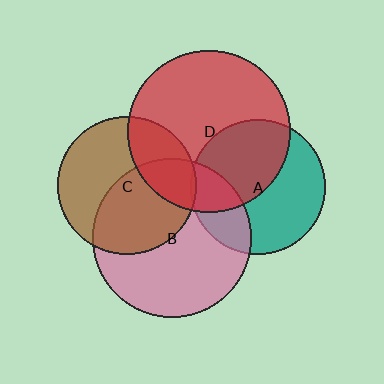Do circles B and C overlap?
Yes.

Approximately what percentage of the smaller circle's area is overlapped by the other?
Approximately 50%.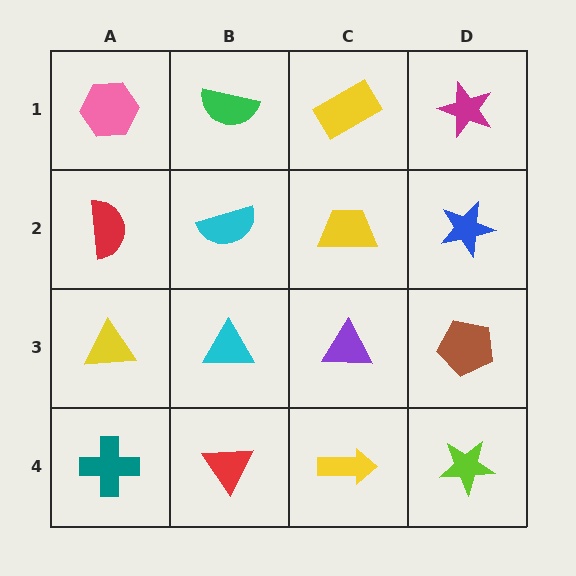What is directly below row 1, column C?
A yellow trapezoid.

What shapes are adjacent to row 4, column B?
A cyan triangle (row 3, column B), a teal cross (row 4, column A), a yellow arrow (row 4, column C).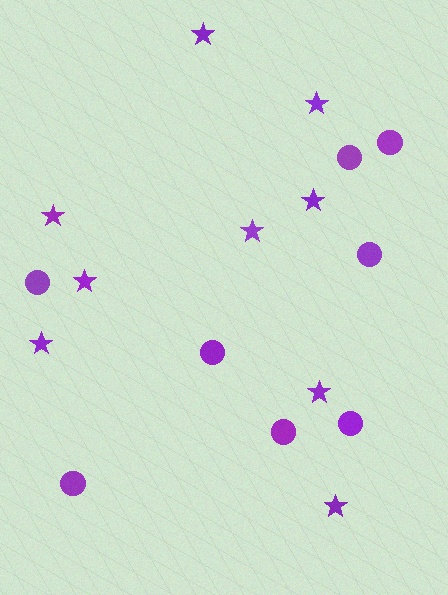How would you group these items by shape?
There are 2 groups: one group of stars (9) and one group of circles (8).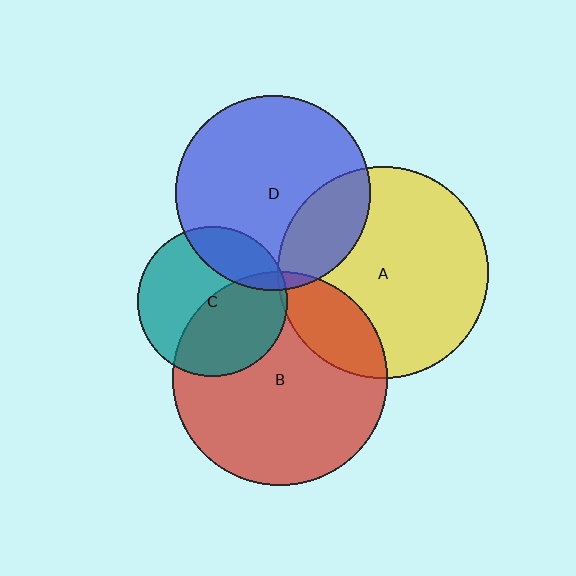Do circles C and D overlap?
Yes.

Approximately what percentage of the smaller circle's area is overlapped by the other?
Approximately 25%.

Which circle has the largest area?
Circle B (red).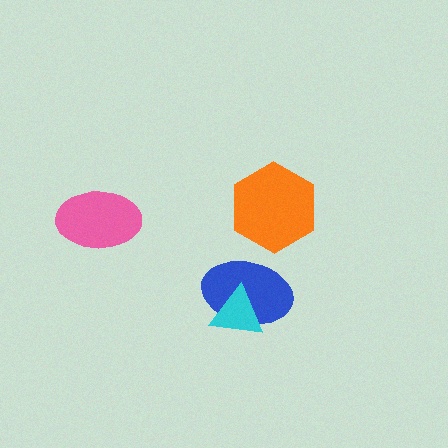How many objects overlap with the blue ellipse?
1 object overlaps with the blue ellipse.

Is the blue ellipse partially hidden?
Yes, it is partially covered by another shape.